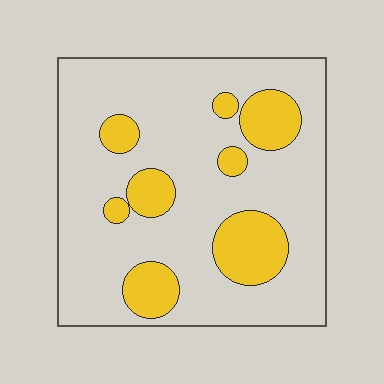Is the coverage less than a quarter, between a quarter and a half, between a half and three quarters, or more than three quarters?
Less than a quarter.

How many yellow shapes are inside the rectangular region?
8.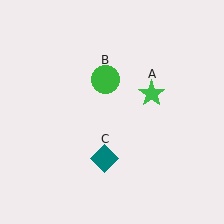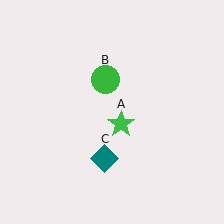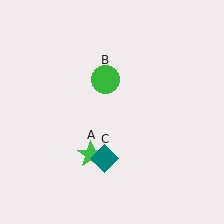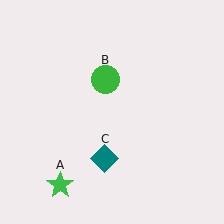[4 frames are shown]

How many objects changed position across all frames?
1 object changed position: green star (object A).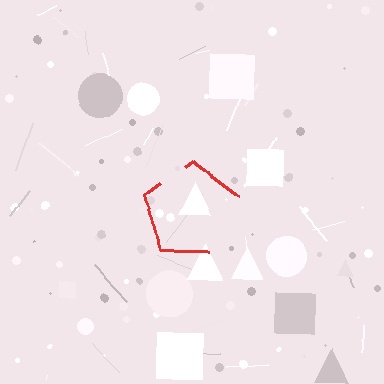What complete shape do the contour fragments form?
The contour fragments form a pentagon.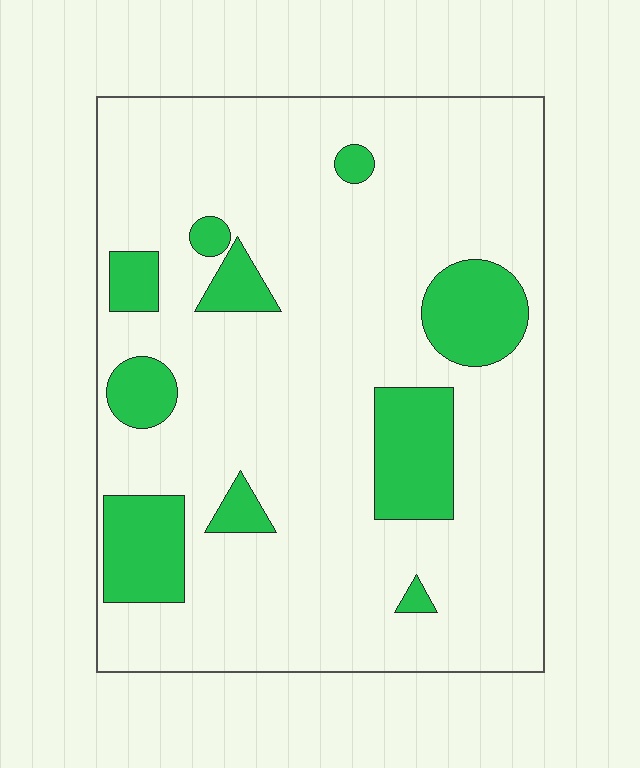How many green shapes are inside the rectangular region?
10.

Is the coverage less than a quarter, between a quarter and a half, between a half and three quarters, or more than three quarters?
Less than a quarter.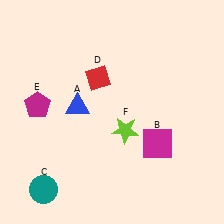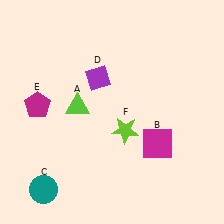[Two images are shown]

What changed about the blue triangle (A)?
In Image 1, A is blue. In Image 2, it changed to lime.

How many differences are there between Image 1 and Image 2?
There are 2 differences between the two images.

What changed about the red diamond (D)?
In Image 1, D is red. In Image 2, it changed to purple.